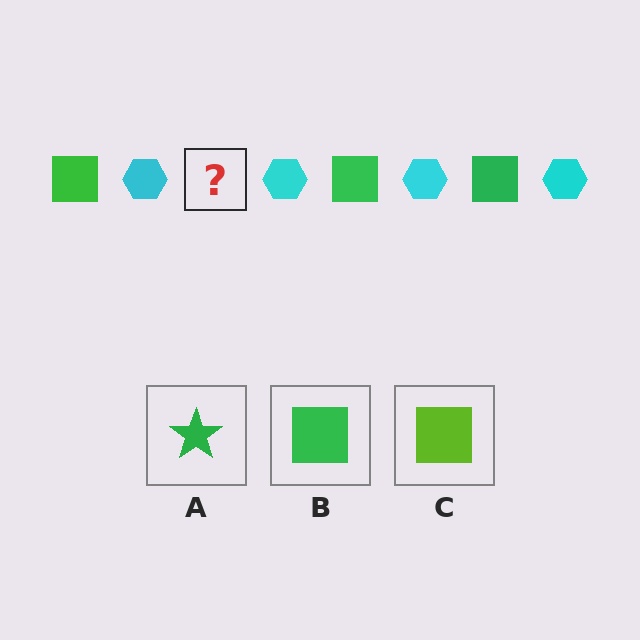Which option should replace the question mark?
Option B.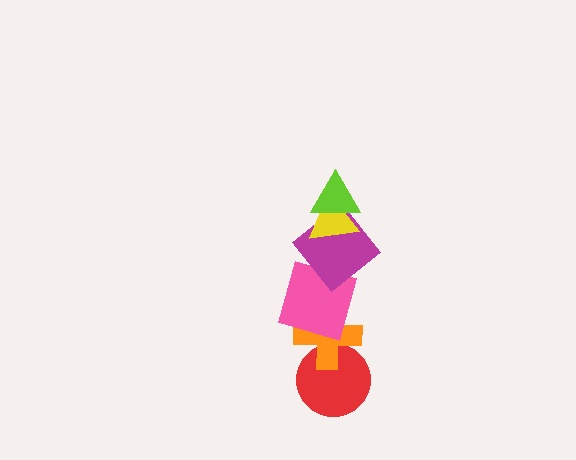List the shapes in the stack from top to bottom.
From top to bottom: the lime triangle, the yellow triangle, the magenta diamond, the pink square, the orange cross, the red circle.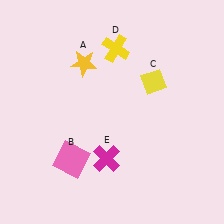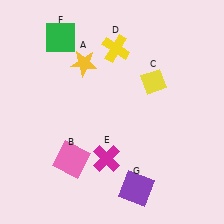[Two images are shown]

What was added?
A green square (F), a purple square (G) were added in Image 2.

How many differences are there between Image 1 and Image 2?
There are 2 differences between the two images.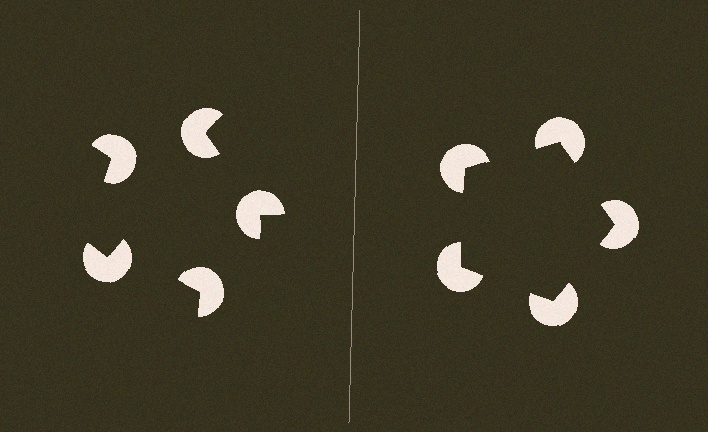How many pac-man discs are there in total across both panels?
10 — 5 on each side.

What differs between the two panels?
The pac-man discs are positioned identically on both sides; only the wedge orientations differ. On the right they align to a pentagon; on the left they are misaligned.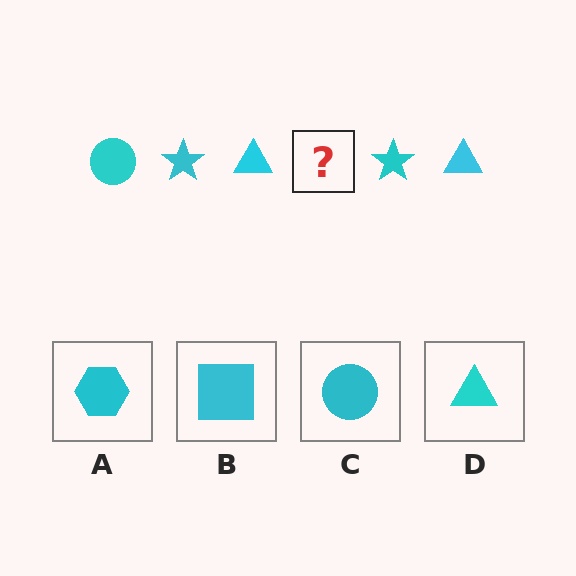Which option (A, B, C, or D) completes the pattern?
C.